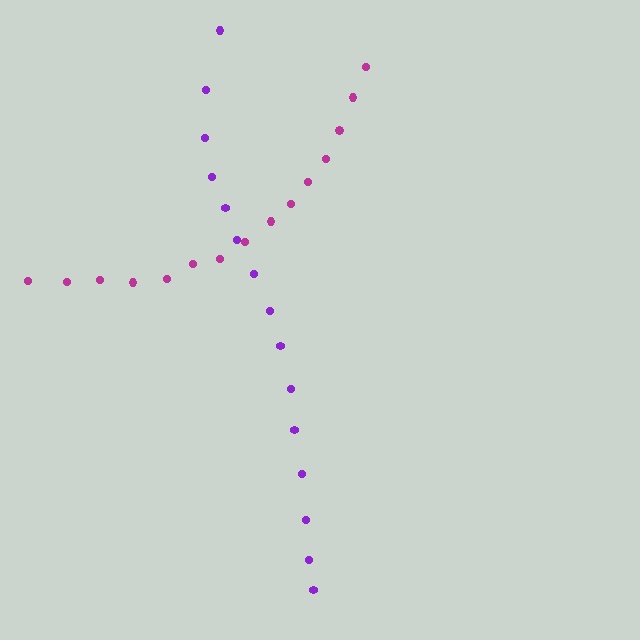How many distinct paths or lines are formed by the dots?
There are 2 distinct paths.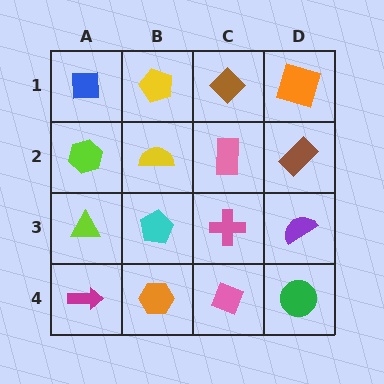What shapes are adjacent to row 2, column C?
A brown diamond (row 1, column C), a pink cross (row 3, column C), a yellow semicircle (row 2, column B), a brown rectangle (row 2, column D).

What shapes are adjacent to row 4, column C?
A pink cross (row 3, column C), an orange hexagon (row 4, column B), a green circle (row 4, column D).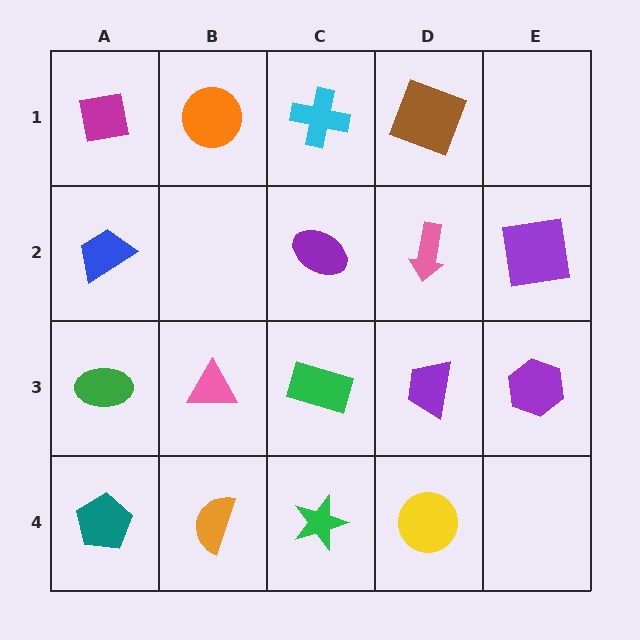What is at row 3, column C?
A green rectangle.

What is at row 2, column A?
A blue trapezoid.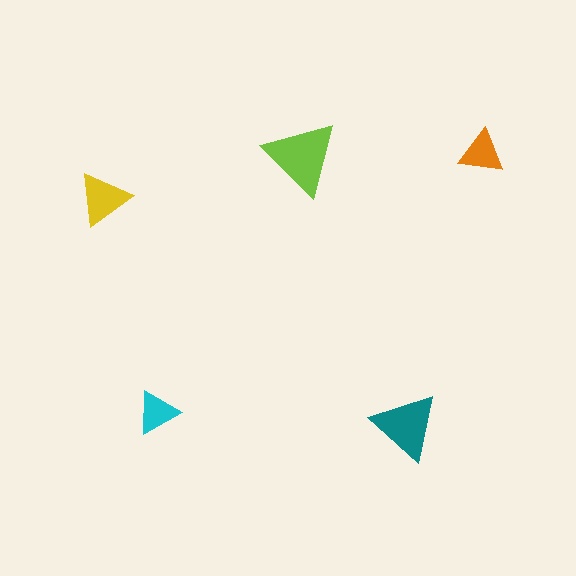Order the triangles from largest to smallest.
the lime one, the teal one, the yellow one, the orange one, the cyan one.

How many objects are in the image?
There are 5 objects in the image.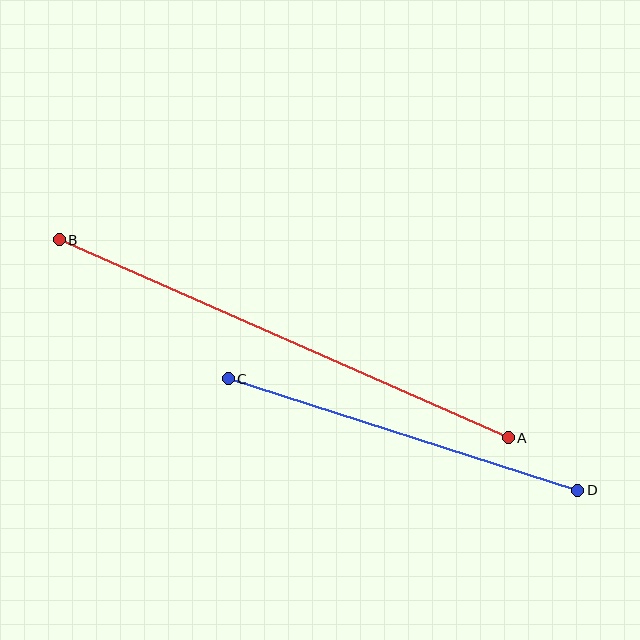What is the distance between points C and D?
The distance is approximately 367 pixels.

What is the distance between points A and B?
The distance is approximately 491 pixels.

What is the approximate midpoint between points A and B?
The midpoint is at approximately (284, 339) pixels.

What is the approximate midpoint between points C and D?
The midpoint is at approximately (403, 434) pixels.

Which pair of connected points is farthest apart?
Points A and B are farthest apart.